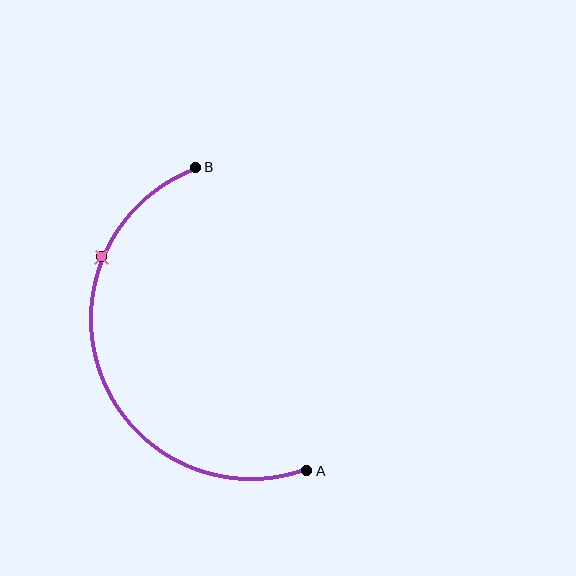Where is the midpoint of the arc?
The arc midpoint is the point on the curve farthest from the straight line joining A and B. It sits to the left of that line.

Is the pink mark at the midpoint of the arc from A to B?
No. The pink mark lies on the arc but is closer to endpoint B. The arc midpoint would be at the point on the curve equidistant along the arc from both A and B.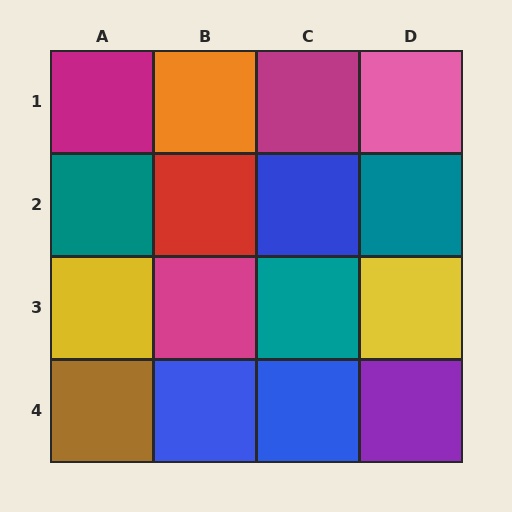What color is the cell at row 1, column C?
Magenta.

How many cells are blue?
3 cells are blue.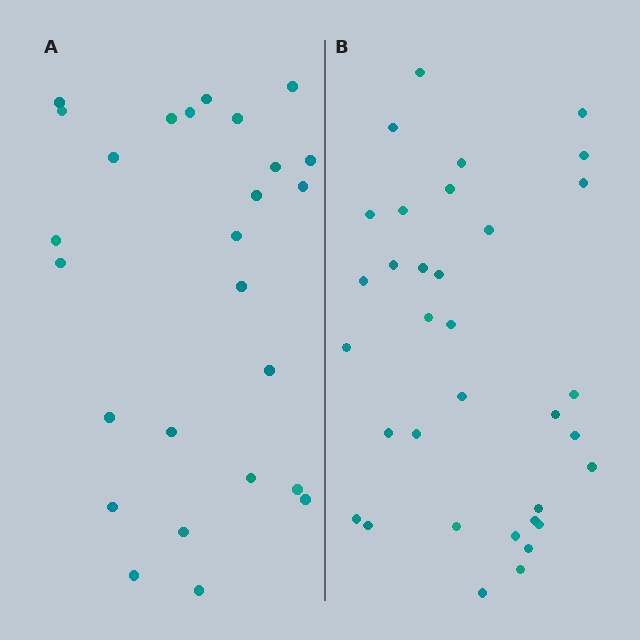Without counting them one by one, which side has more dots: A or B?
Region B (the right region) has more dots.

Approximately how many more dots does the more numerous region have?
Region B has roughly 8 or so more dots than region A.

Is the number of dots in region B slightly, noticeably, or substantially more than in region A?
Region B has noticeably more, but not dramatically so. The ratio is roughly 1.3 to 1.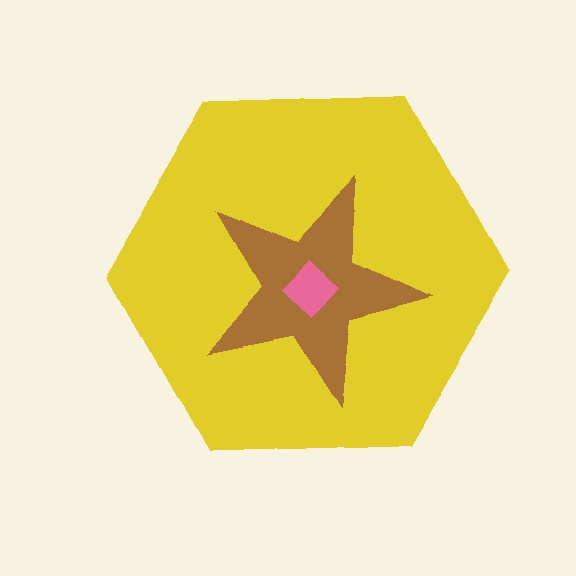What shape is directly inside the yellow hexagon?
The brown star.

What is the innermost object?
The pink diamond.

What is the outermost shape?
The yellow hexagon.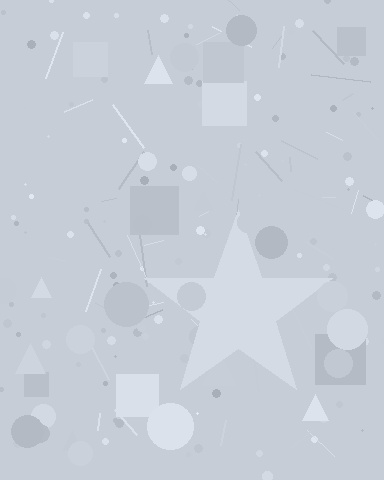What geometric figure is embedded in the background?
A star is embedded in the background.